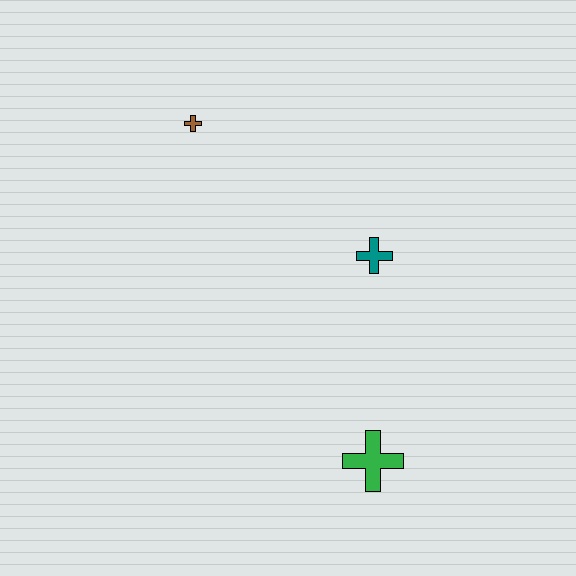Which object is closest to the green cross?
The teal cross is closest to the green cross.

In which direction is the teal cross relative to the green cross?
The teal cross is above the green cross.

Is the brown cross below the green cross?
No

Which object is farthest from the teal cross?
The brown cross is farthest from the teal cross.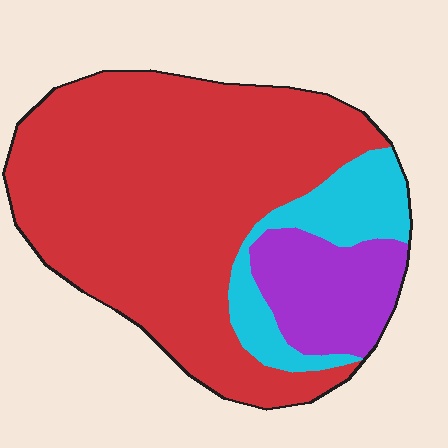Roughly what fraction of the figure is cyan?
Cyan covers about 15% of the figure.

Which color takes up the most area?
Red, at roughly 70%.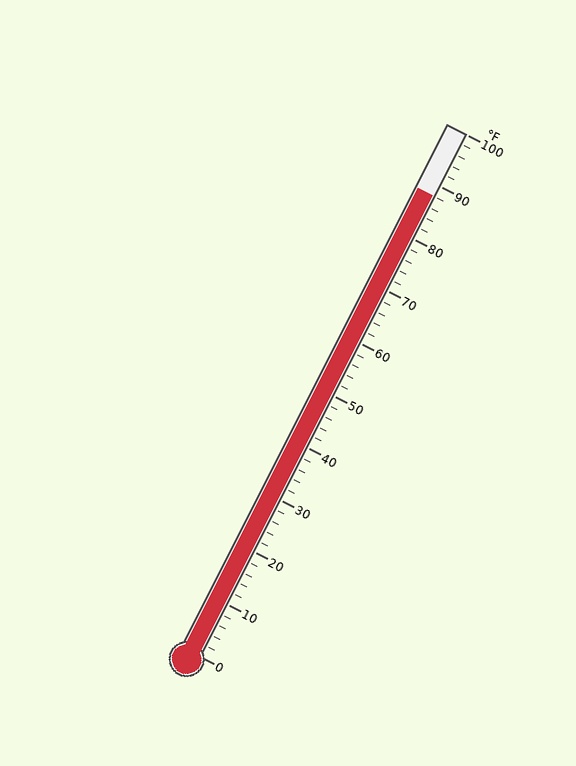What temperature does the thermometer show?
The thermometer shows approximately 88°F.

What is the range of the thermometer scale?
The thermometer scale ranges from 0°F to 100°F.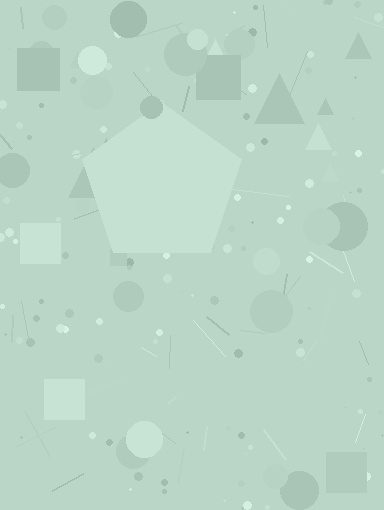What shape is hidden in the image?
A pentagon is hidden in the image.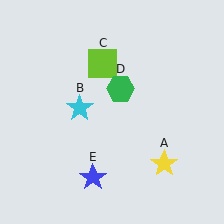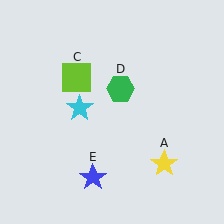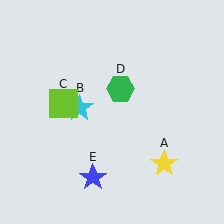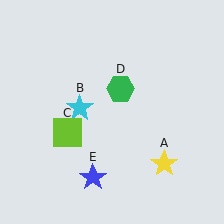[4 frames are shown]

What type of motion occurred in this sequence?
The lime square (object C) rotated counterclockwise around the center of the scene.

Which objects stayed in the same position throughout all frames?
Yellow star (object A) and cyan star (object B) and green hexagon (object D) and blue star (object E) remained stationary.